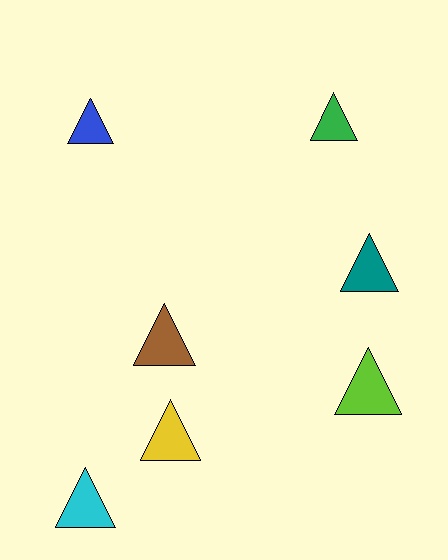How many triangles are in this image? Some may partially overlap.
There are 7 triangles.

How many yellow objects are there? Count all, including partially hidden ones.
There is 1 yellow object.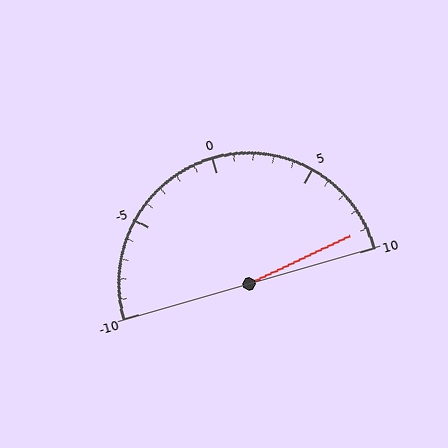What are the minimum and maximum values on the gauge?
The gauge ranges from -10 to 10.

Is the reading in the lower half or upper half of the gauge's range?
The reading is in the upper half of the range (-10 to 10).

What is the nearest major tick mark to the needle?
The nearest major tick mark is 10.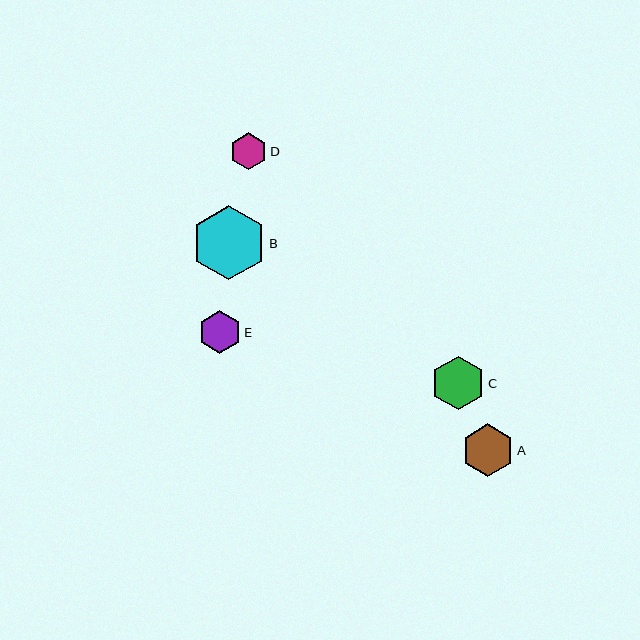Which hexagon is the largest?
Hexagon B is the largest with a size of approximately 74 pixels.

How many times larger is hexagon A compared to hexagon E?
Hexagon A is approximately 1.2 times the size of hexagon E.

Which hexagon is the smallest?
Hexagon D is the smallest with a size of approximately 37 pixels.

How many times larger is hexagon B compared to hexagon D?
Hexagon B is approximately 2.0 times the size of hexagon D.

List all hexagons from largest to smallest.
From largest to smallest: B, C, A, E, D.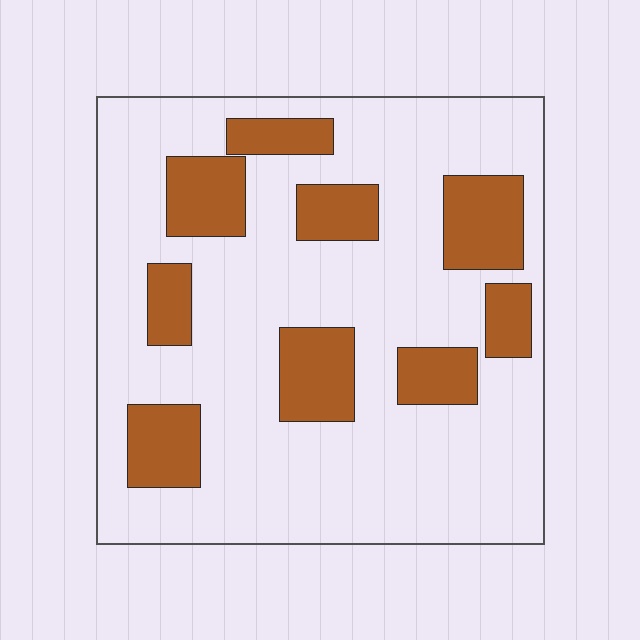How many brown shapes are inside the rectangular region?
9.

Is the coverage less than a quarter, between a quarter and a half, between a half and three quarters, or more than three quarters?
Less than a quarter.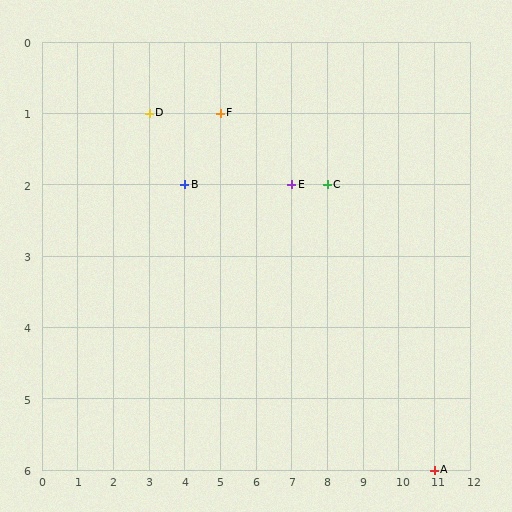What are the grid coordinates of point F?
Point F is at grid coordinates (5, 1).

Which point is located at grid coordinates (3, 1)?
Point D is at (3, 1).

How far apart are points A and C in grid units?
Points A and C are 3 columns and 4 rows apart (about 5.0 grid units diagonally).